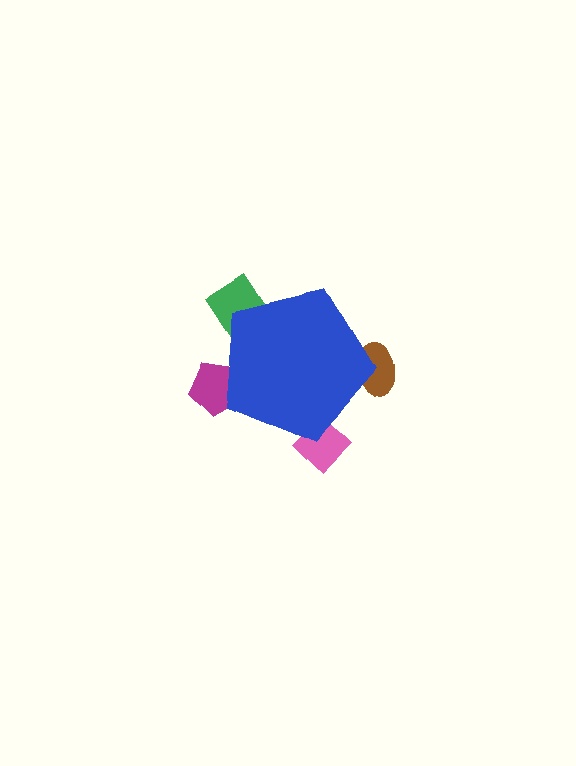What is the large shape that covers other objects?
A blue pentagon.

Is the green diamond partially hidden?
Yes, the green diamond is partially hidden behind the blue pentagon.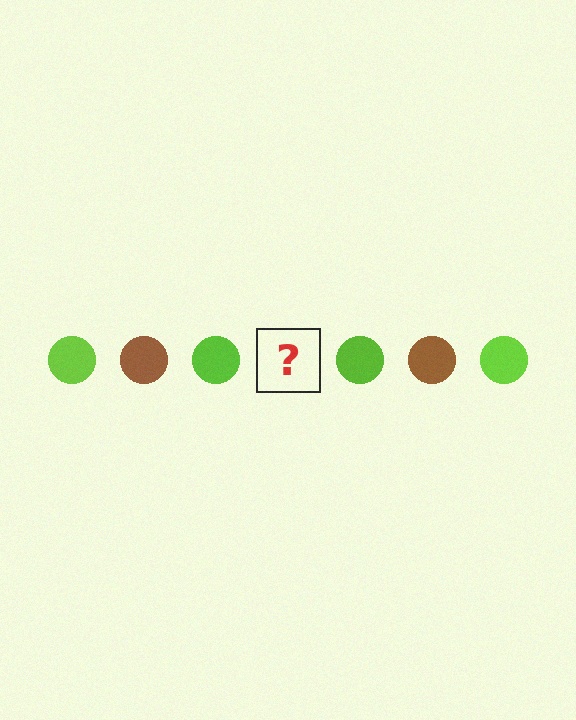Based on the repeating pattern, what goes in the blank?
The blank should be a brown circle.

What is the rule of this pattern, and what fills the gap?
The rule is that the pattern cycles through lime, brown circles. The gap should be filled with a brown circle.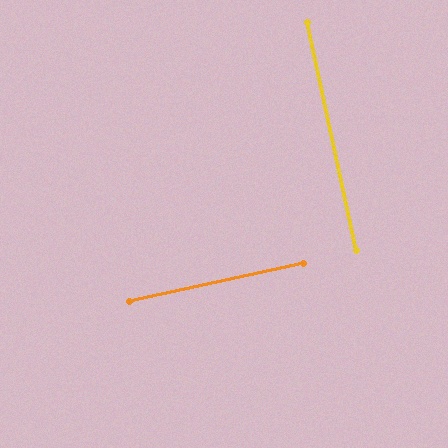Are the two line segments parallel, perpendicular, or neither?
Perpendicular — they meet at approximately 90°.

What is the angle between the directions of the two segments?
Approximately 90 degrees.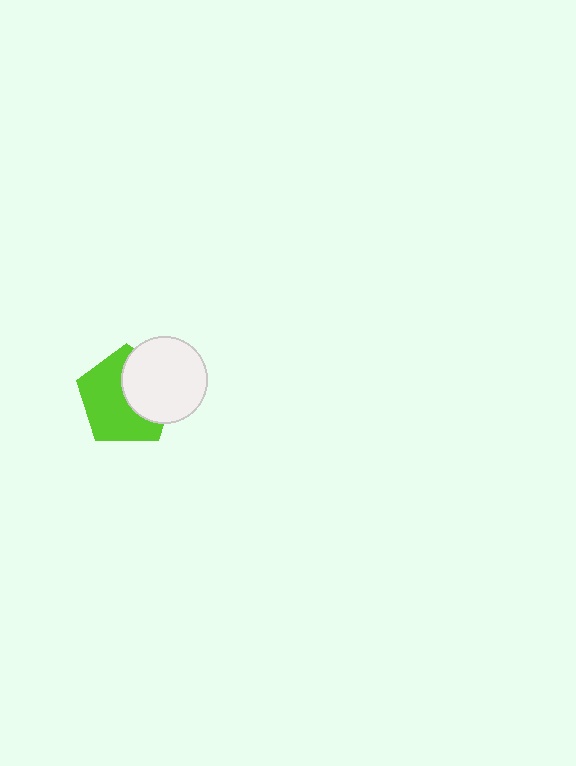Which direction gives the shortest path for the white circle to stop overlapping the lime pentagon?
Moving right gives the shortest separation.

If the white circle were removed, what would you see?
You would see the complete lime pentagon.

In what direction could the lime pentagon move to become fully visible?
The lime pentagon could move left. That would shift it out from behind the white circle entirely.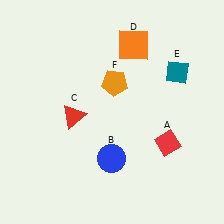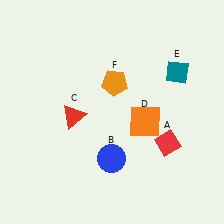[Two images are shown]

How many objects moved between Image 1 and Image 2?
1 object moved between the two images.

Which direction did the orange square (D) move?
The orange square (D) moved down.